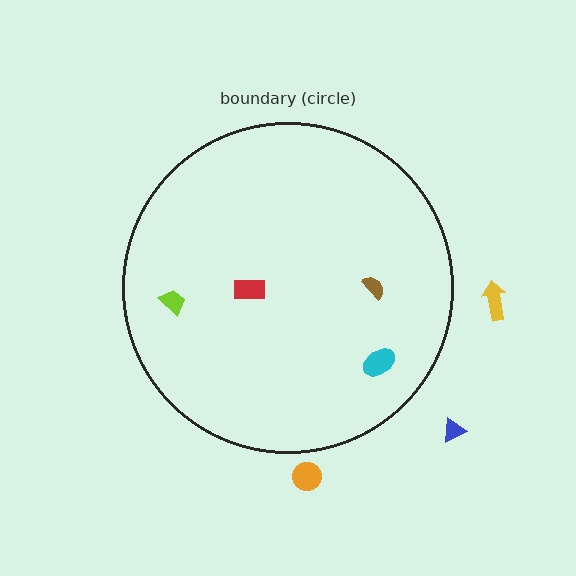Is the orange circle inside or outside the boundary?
Outside.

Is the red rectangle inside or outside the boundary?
Inside.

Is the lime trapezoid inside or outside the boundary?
Inside.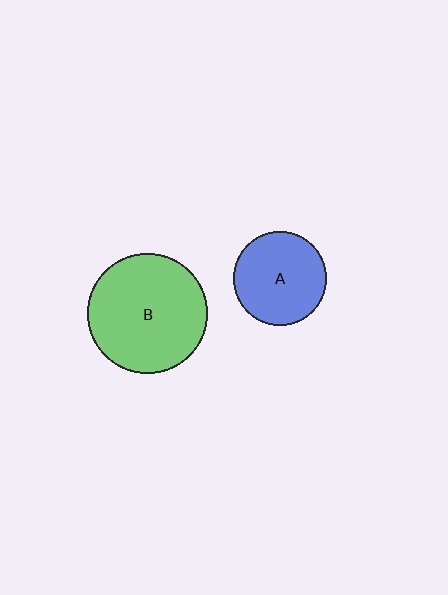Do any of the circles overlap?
No, none of the circles overlap.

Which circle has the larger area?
Circle B (green).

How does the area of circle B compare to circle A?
Approximately 1.7 times.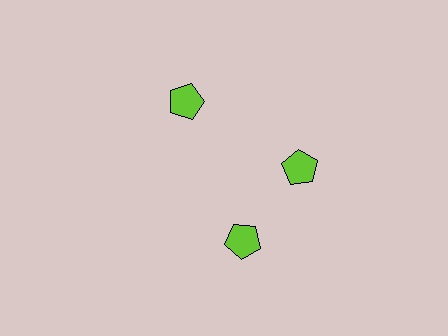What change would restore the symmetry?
The symmetry would be restored by rotating it back into even spacing with its neighbors so that all 3 pentagons sit at equal angles and equal distance from the center.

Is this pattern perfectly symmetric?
No. The 3 lime pentagons are arranged in a ring, but one element near the 7 o'clock position is rotated out of alignment along the ring, breaking the 3-fold rotational symmetry.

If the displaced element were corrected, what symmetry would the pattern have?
It would have 3-fold rotational symmetry — the pattern would map onto itself every 120 degrees.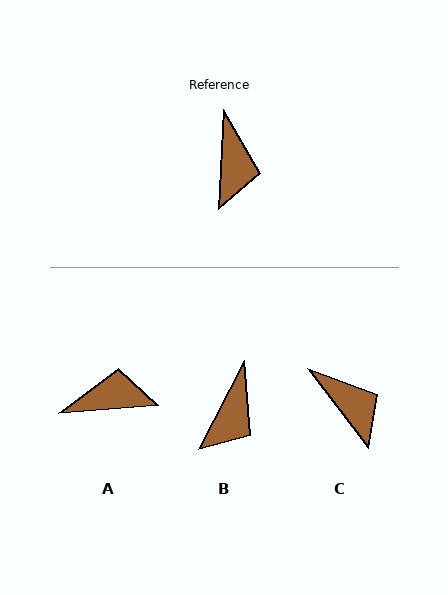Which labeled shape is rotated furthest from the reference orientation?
A, about 97 degrees away.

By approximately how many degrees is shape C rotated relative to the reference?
Approximately 40 degrees counter-clockwise.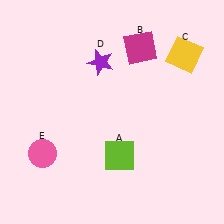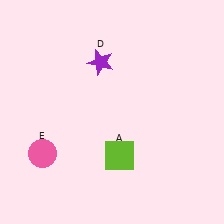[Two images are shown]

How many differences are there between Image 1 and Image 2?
There are 2 differences between the two images.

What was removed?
The yellow square (C), the magenta square (B) were removed in Image 2.